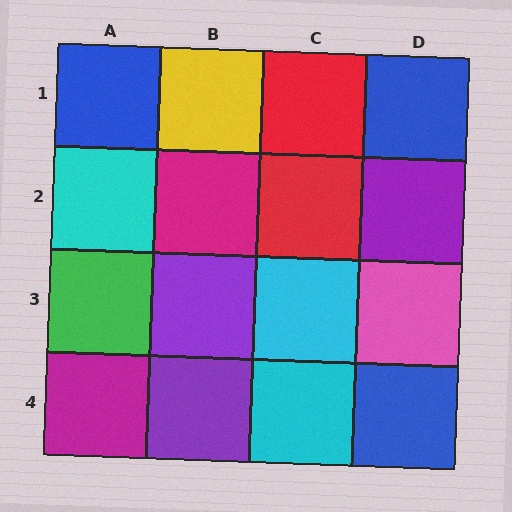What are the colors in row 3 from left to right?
Green, purple, cyan, pink.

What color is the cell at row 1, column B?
Yellow.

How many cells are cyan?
3 cells are cyan.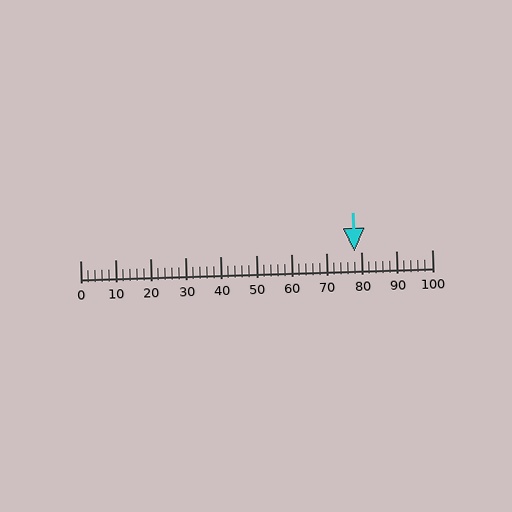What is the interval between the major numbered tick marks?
The major tick marks are spaced 10 units apart.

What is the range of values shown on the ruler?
The ruler shows values from 0 to 100.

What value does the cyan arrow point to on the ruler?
The cyan arrow points to approximately 78.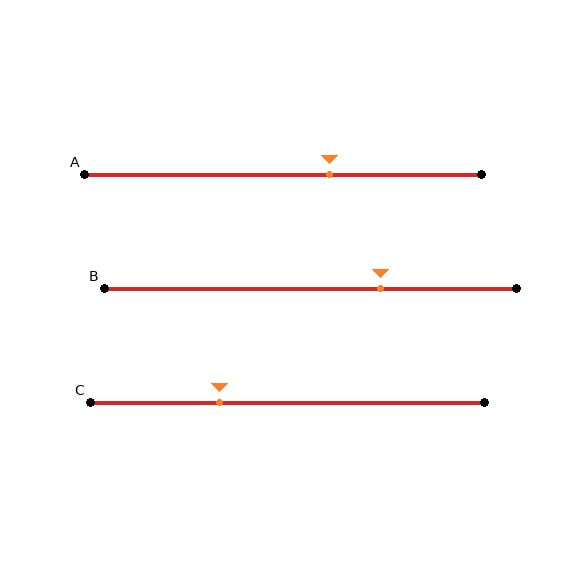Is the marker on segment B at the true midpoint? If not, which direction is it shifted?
No, the marker on segment B is shifted to the right by about 17% of the segment length.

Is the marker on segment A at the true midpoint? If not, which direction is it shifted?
No, the marker on segment A is shifted to the right by about 12% of the segment length.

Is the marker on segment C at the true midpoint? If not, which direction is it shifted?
No, the marker on segment C is shifted to the left by about 17% of the segment length.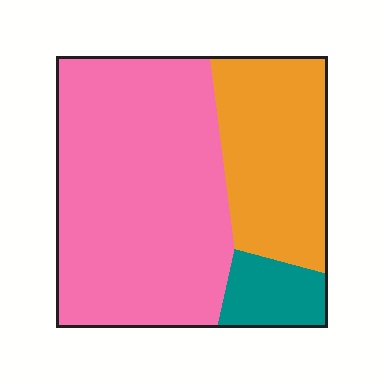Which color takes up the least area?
Teal, at roughly 10%.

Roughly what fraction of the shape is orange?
Orange takes up between a sixth and a third of the shape.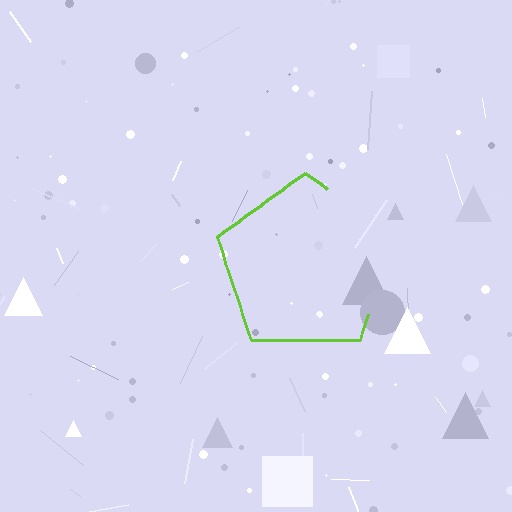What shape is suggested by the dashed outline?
The dashed outline suggests a pentagon.